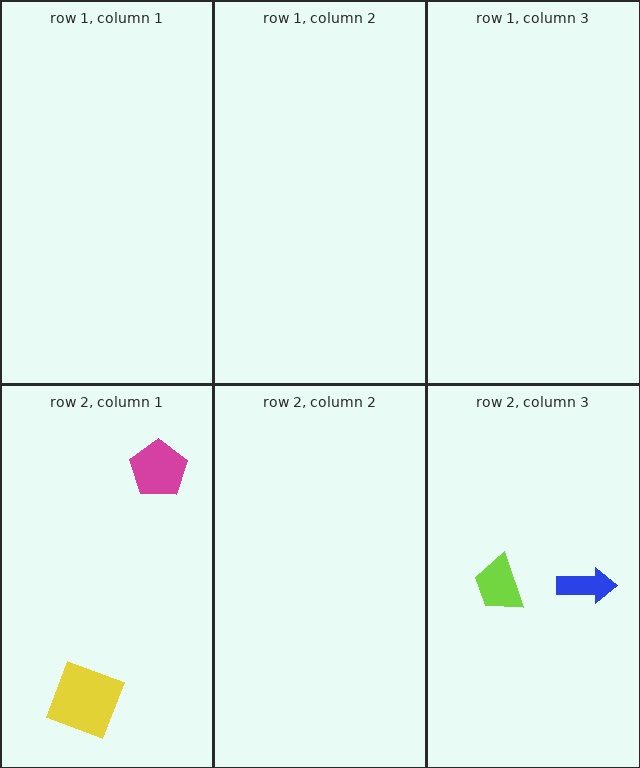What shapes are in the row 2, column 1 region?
The magenta pentagon, the yellow square.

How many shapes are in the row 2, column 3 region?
2.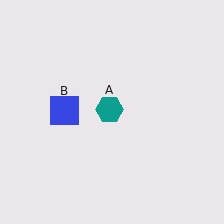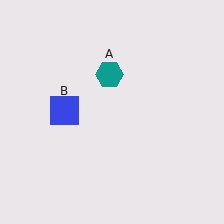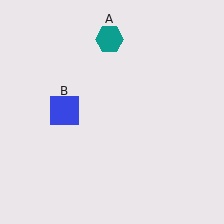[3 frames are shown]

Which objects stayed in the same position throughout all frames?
Blue square (object B) remained stationary.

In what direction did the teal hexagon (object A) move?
The teal hexagon (object A) moved up.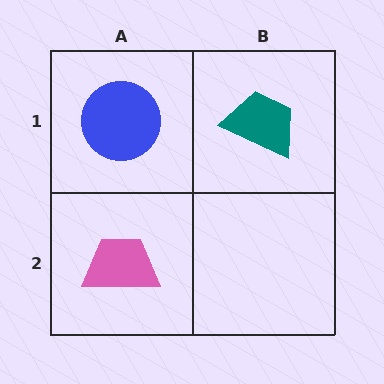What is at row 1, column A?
A blue circle.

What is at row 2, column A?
A pink trapezoid.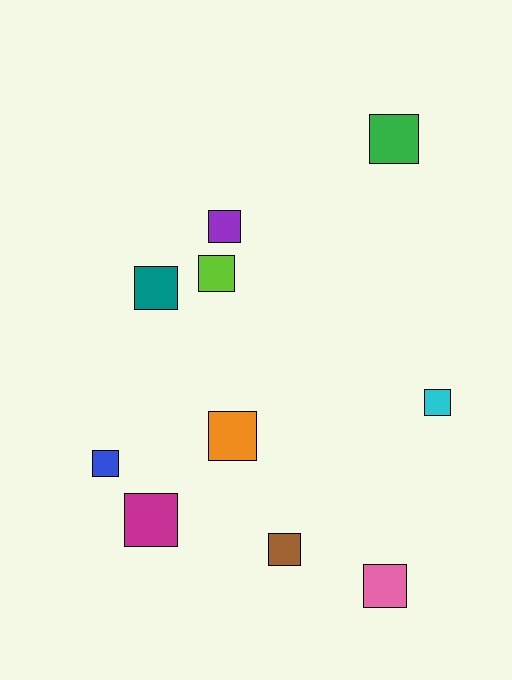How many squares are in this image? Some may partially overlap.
There are 10 squares.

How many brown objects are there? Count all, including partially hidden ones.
There is 1 brown object.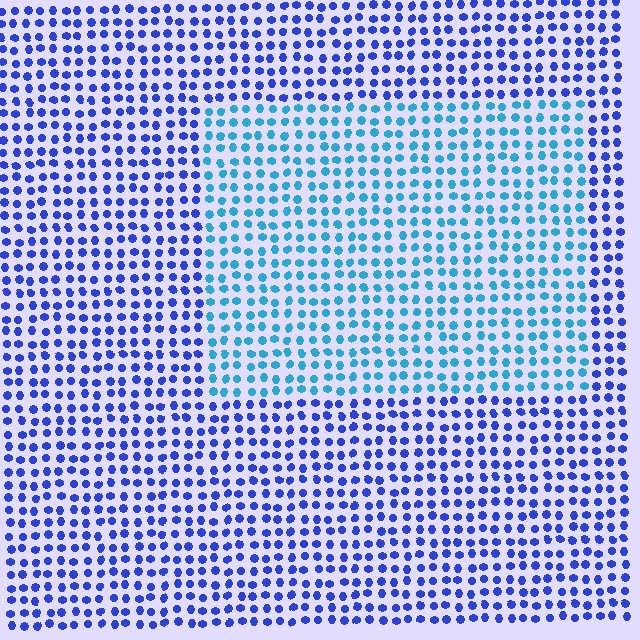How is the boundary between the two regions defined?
The boundary is defined purely by a slight shift in hue (about 39 degrees). Spacing, size, and orientation are identical on both sides.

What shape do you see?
I see a rectangle.